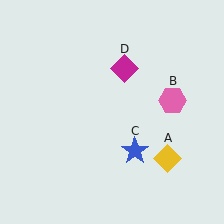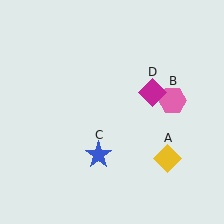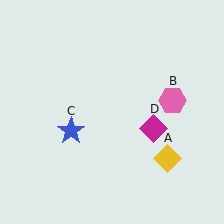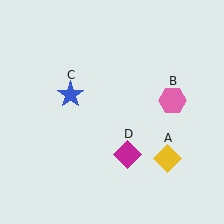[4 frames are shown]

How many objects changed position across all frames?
2 objects changed position: blue star (object C), magenta diamond (object D).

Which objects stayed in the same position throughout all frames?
Yellow diamond (object A) and pink hexagon (object B) remained stationary.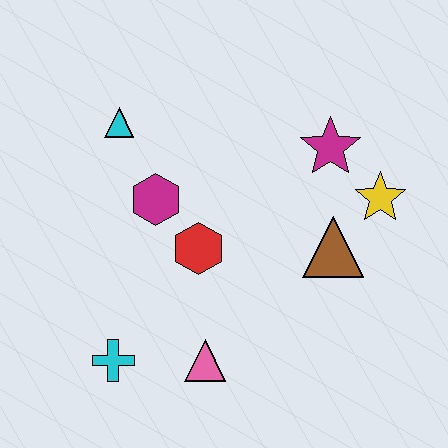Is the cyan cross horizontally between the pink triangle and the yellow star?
No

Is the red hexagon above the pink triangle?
Yes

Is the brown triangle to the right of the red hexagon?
Yes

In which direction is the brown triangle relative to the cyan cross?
The brown triangle is to the right of the cyan cross.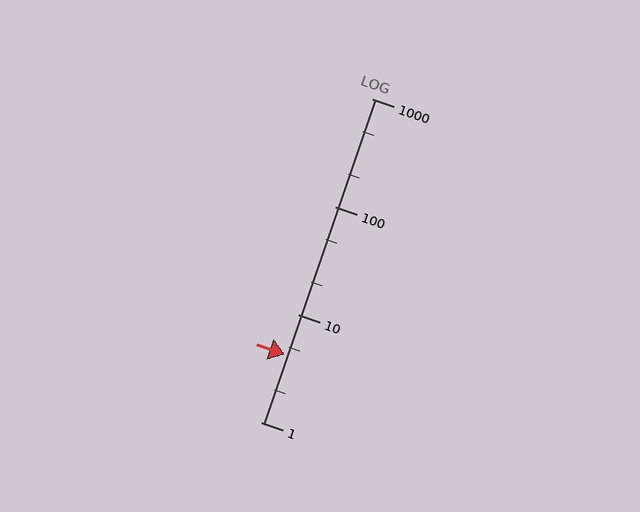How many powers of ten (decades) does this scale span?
The scale spans 3 decades, from 1 to 1000.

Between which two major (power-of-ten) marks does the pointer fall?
The pointer is between 1 and 10.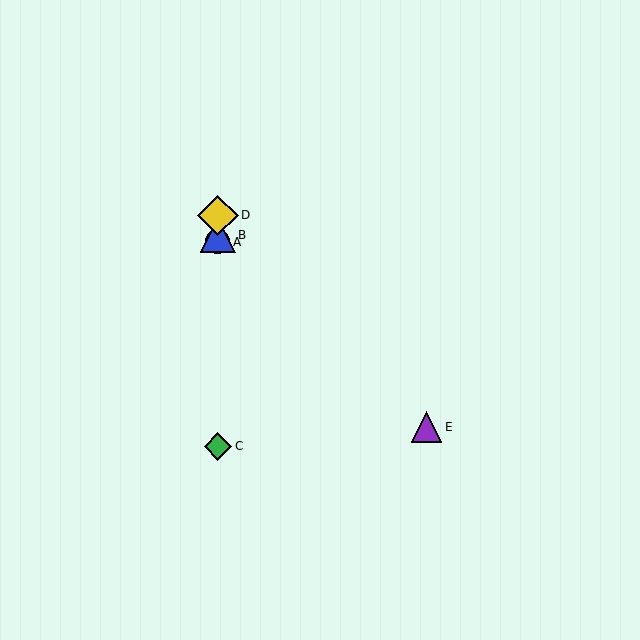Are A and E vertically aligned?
No, A is at x≈218 and E is at x≈427.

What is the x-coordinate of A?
Object A is at x≈218.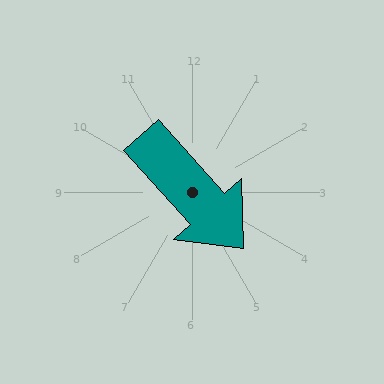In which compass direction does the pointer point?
Southeast.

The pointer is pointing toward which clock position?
Roughly 5 o'clock.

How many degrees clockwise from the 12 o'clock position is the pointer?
Approximately 138 degrees.